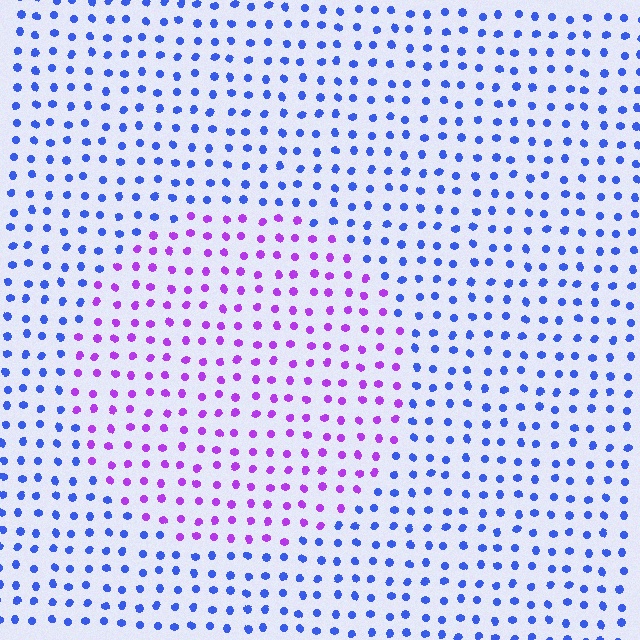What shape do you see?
I see a circle.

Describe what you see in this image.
The image is filled with small blue elements in a uniform arrangement. A circle-shaped region is visible where the elements are tinted to a slightly different hue, forming a subtle color boundary.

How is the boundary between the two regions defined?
The boundary is defined purely by a slight shift in hue (about 55 degrees). Spacing, size, and orientation are identical on both sides.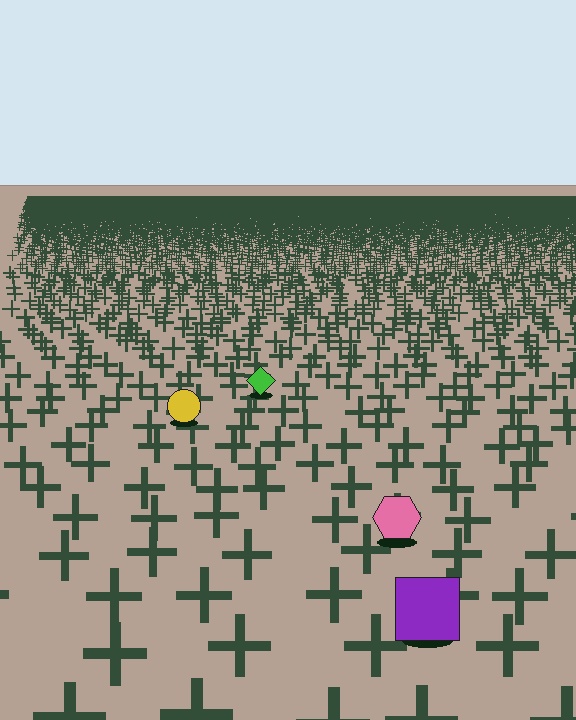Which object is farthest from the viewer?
The green diamond is farthest from the viewer. It appears smaller and the ground texture around it is denser.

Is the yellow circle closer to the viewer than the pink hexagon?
No. The pink hexagon is closer — you can tell from the texture gradient: the ground texture is coarser near it.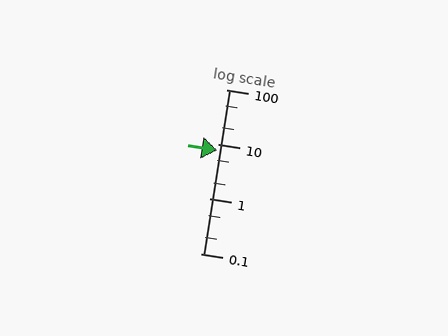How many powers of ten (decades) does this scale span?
The scale spans 3 decades, from 0.1 to 100.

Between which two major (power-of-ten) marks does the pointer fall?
The pointer is between 1 and 10.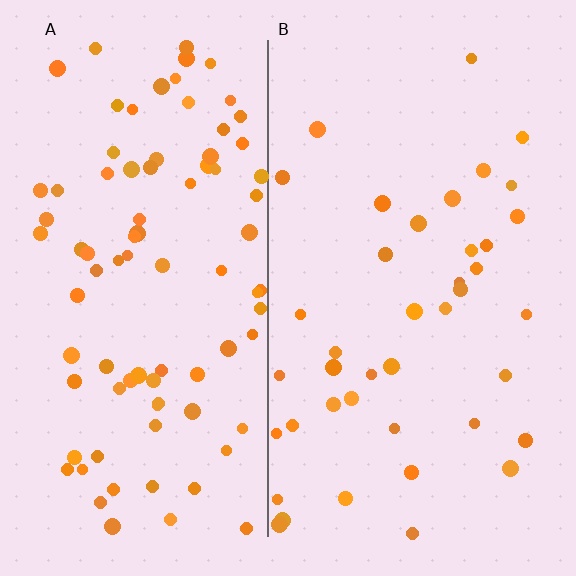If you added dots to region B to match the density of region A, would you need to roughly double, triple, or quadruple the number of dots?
Approximately double.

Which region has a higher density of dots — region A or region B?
A (the left).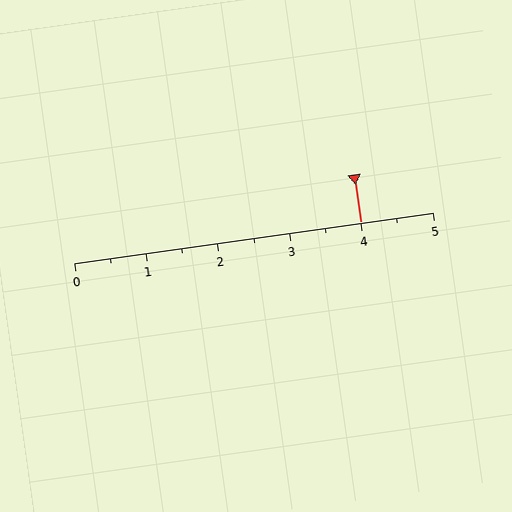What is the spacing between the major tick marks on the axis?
The major ticks are spaced 1 apart.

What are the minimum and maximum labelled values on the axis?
The axis runs from 0 to 5.